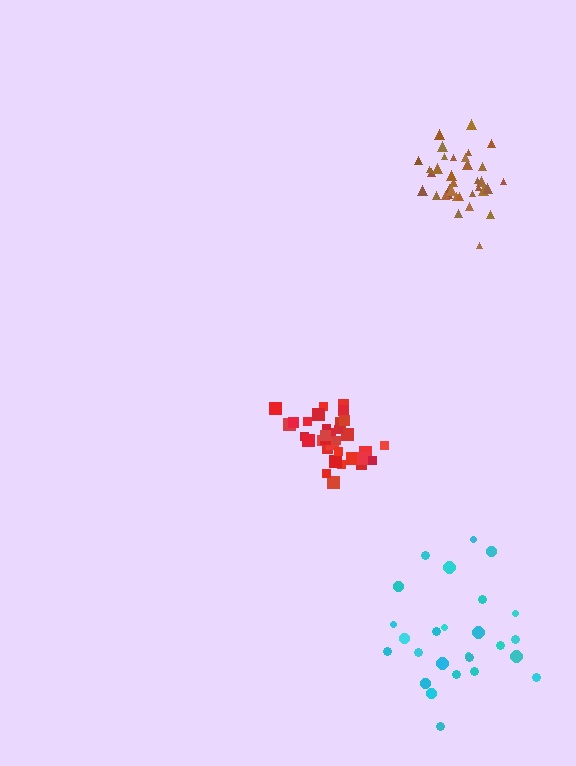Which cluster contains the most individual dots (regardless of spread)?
Brown (35).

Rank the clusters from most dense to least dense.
brown, red, cyan.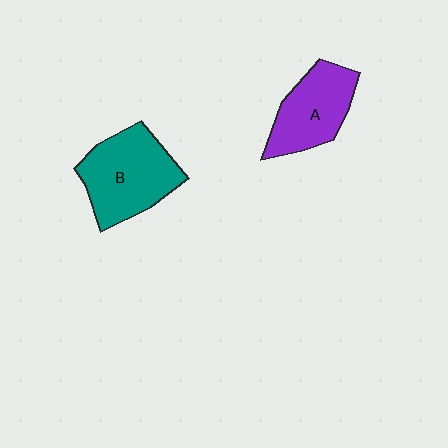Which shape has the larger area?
Shape B (teal).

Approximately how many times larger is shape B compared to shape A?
Approximately 1.3 times.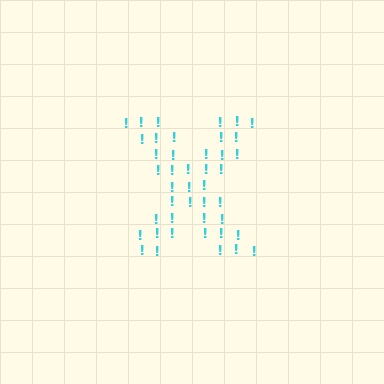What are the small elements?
The small elements are exclamation marks.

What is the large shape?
The large shape is the letter X.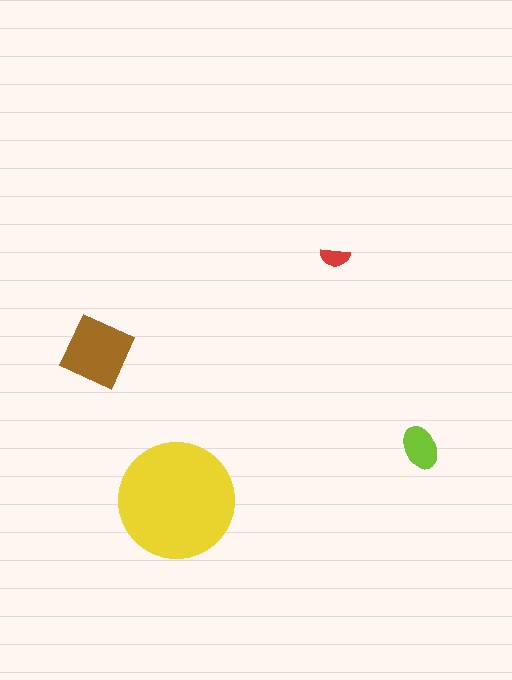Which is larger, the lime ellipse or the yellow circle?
The yellow circle.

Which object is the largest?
The yellow circle.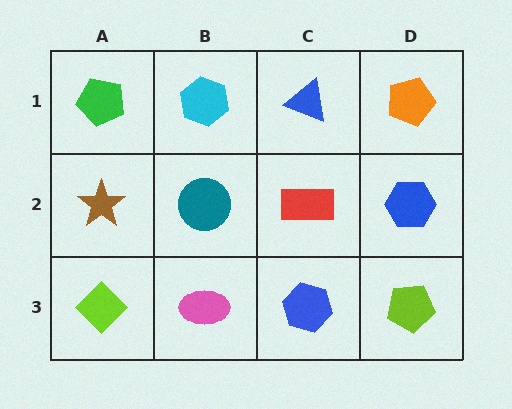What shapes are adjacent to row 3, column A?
A brown star (row 2, column A), a pink ellipse (row 3, column B).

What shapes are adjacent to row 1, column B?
A teal circle (row 2, column B), a green pentagon (row 1, column A), a blue triangle (row 1, column C).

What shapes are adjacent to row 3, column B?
A teal circle (row 2, column B), a lime diamond (row 3, column A), a blue hexagon (row 3, column C).